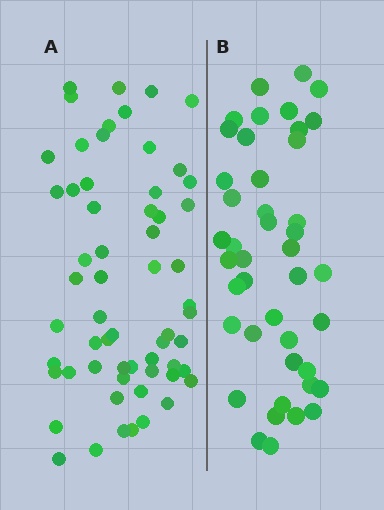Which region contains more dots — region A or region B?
Region A (the left region) has more dots.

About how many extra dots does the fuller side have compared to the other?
Region A has approximately 15 more dots than region B.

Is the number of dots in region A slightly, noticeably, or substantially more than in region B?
Region A has noticeably more, but not dramatically so. The ratio is roughly 1.4 to 1.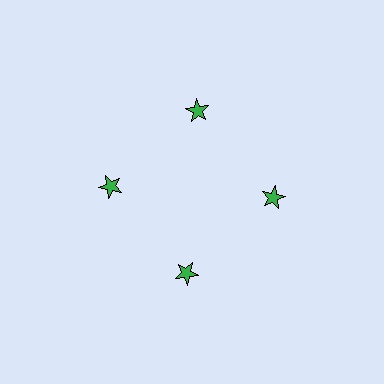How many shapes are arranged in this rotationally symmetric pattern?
There are 4 shapes, arranged in 4 groups of 1.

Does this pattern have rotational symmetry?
Yes, this pattern has 4-fold rotational symmetry. It looks the same after rotating 90 degrees around the center.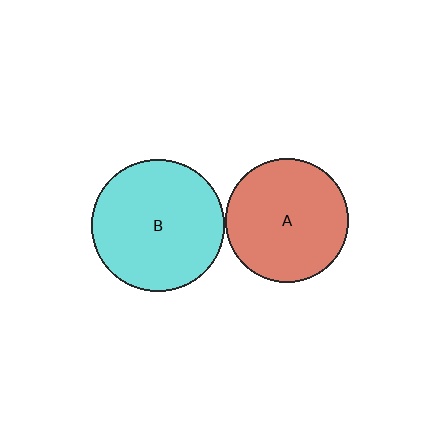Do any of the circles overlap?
No, none of the circles overlap.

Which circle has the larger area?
Circle B (cyan).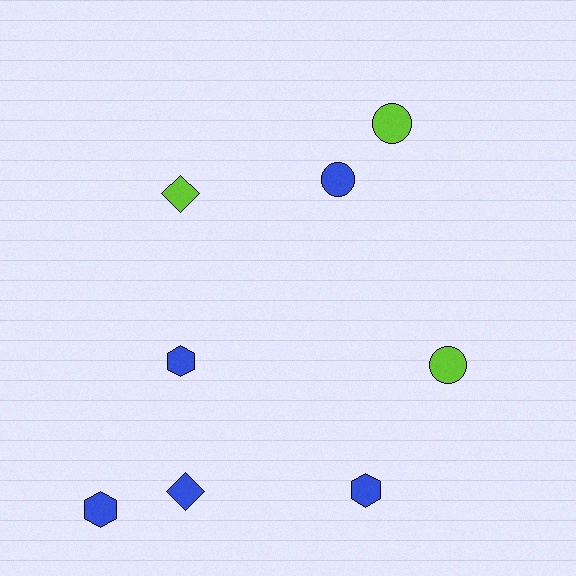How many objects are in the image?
There are 8 objects.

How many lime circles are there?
There are 2 lime circles.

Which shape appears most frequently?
Hexagon, with 3 objects.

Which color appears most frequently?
Blue, with 5 objects.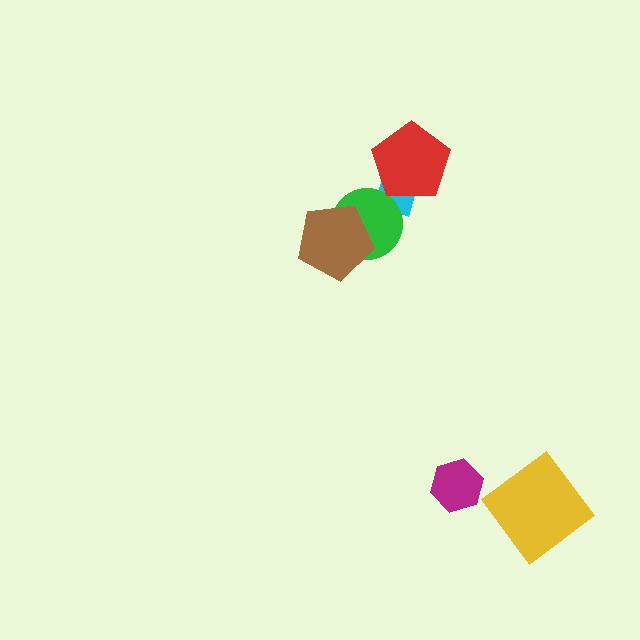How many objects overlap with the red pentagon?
1 object overlaps with the red pentagon.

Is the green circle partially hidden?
Yes, it is partially covered by another shape.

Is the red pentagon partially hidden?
No, no other shape covers it.